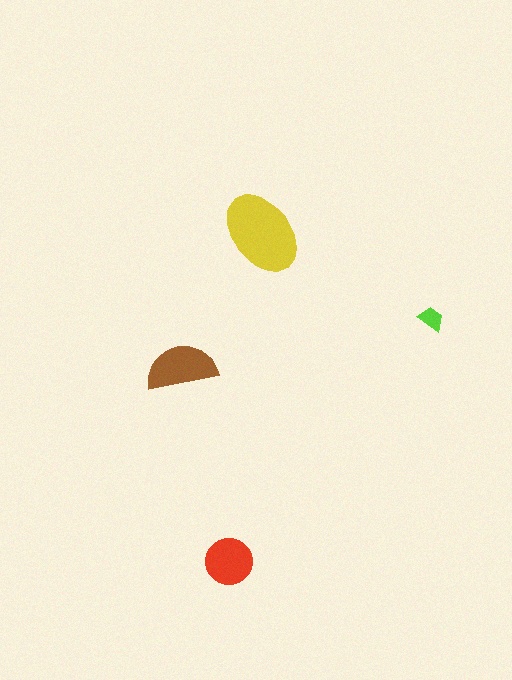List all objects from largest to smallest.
The yellow ellipse, the brown semicircle, the red circle, the lime trapezoid.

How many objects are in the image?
There are 4 objects in the image.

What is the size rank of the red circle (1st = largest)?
3rd.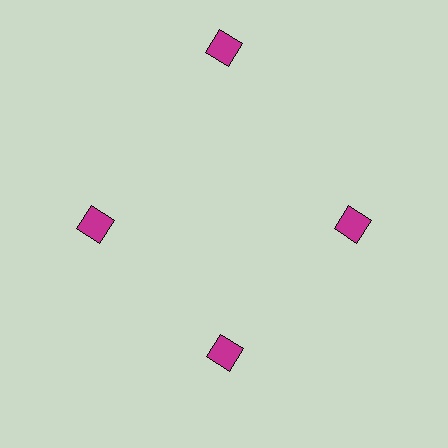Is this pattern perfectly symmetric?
No. The 4 magenta squares are arranged in a ring, but one element near the 12 o'clock position is pushed outward from the center, breaking the 4-fold rotational symmetry.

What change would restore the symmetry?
The symmetry would be restored by moving it inward, back onto the ring so that all 4 squares sit at equal angles and equal distance from the center.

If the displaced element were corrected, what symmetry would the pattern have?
It would have 4-fold rotational symmetry — the pattern would map onto itself every 90 degrees.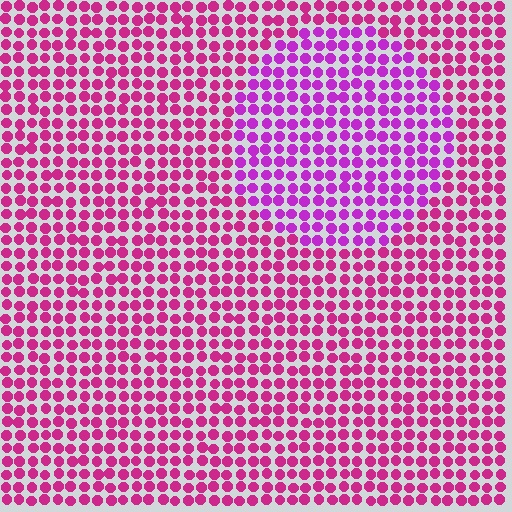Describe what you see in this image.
The image is filled with small magenta elements in a uniform arrangement. A circle-shaped region is visible where the elements are tinted to a slightly different hue, forming a subtle color boundary.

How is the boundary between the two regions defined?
The boundary is defined purely by a slight shift in hue (about 29 degrees). Spacing, size, and orientation are identical on both sides.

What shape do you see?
I see a circle.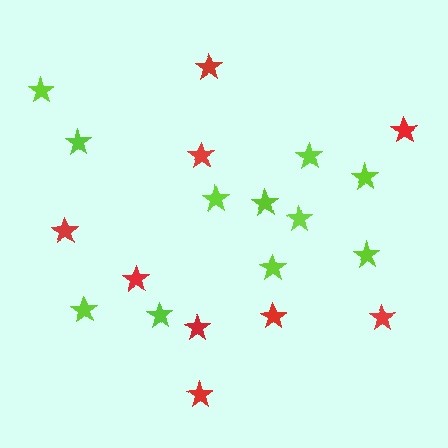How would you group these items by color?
There are 2 groups: one group of red stars (9) and one group of lime stars (11).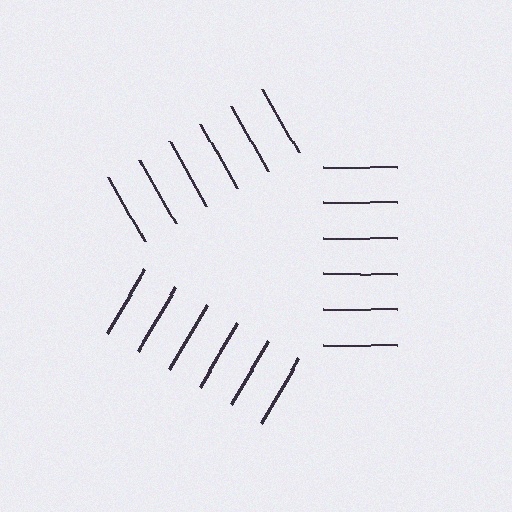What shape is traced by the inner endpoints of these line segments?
An illusory triangle — the line segments terminate on its edges but no continuous stroke is drawn.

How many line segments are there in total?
18 — 6 along each of the 3 edges.